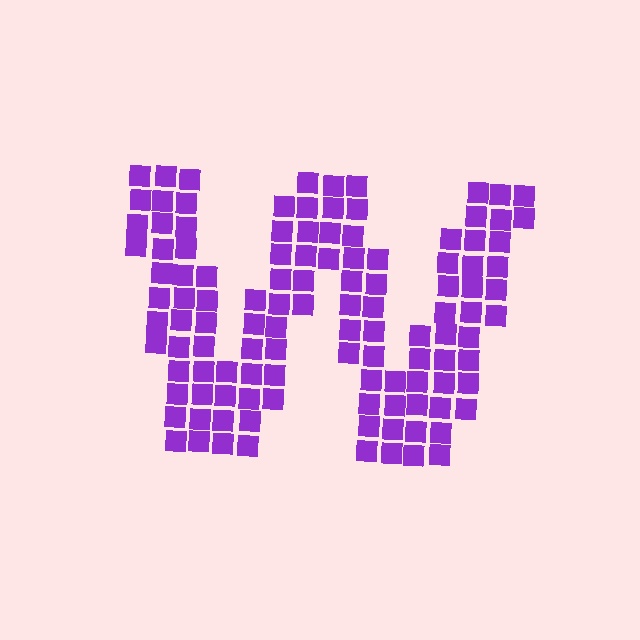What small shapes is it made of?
It is made of small squares.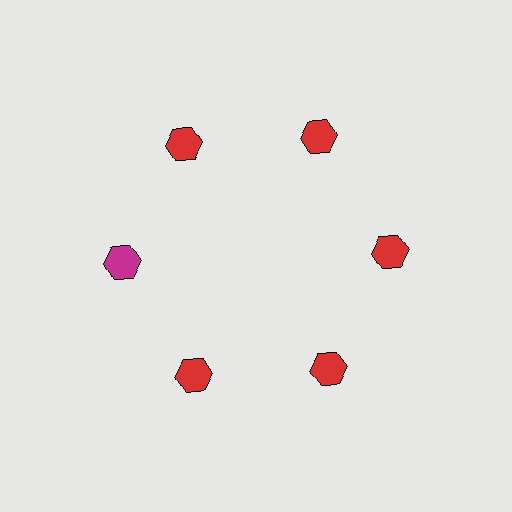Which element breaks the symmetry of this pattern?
The magenta hexagon at roughly the 9 o'clock position breaks the symmetry. All other shapes are red hexagons.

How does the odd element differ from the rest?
It has a different color: magenta instead of red.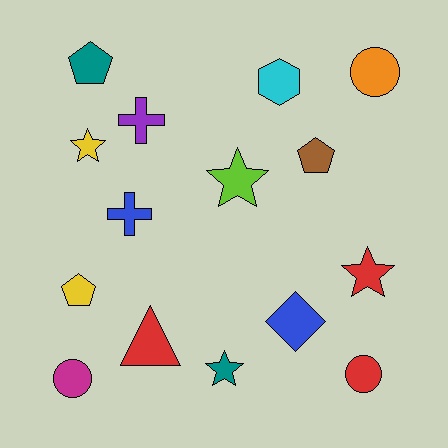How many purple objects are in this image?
There is 1 purple object.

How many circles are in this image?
There are 3 circles.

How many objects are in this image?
There are 15 objects.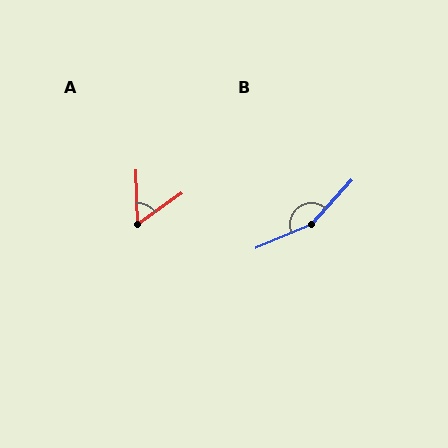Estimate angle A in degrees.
Approximately 56 degrees.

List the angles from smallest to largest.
A (56°), B (155°).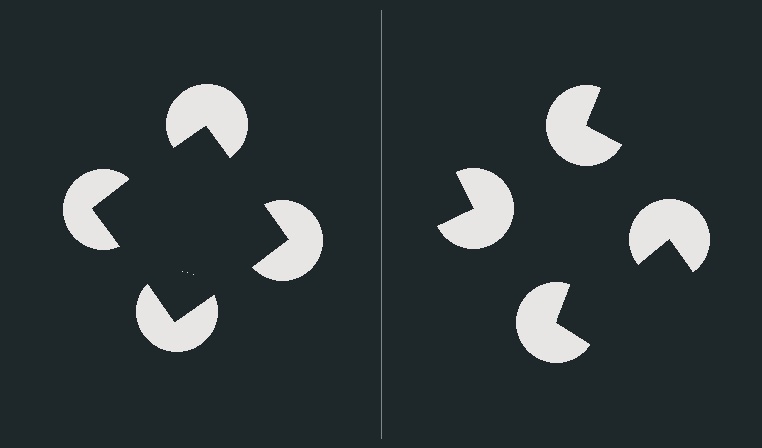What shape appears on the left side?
An illusory square.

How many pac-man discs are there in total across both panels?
8 — 4 on each side.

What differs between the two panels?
The pac-man discs are positioned identically on both sides; only the wedge orientations differ. On the left they align to a square; on the right they are misaligned.